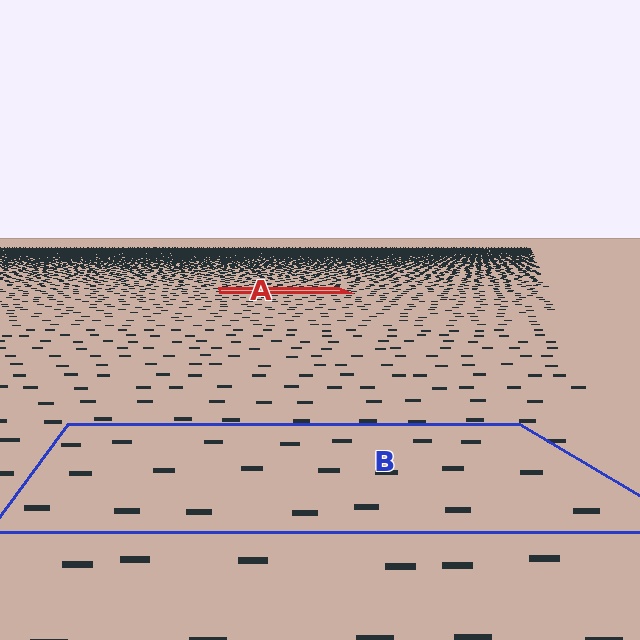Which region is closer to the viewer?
Region B is closer. The texture elements there are larger and more spread out.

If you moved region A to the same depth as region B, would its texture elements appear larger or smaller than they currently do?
They would appear larger. At a closer depth, the same texture elements are projected at a bigger on-screen size.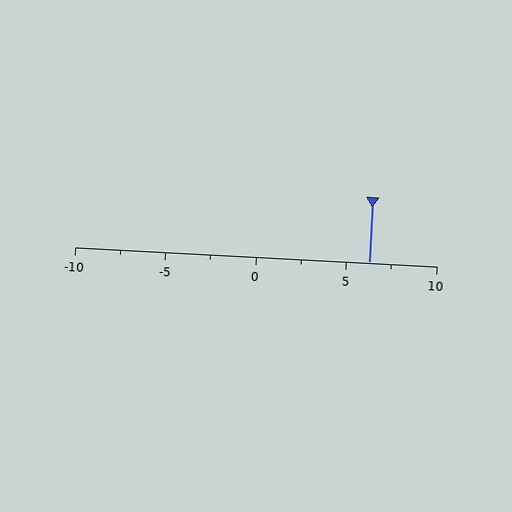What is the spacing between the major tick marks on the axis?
The major ticks are spaced 5 apart.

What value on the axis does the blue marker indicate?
The marker indicates approximately 6.2.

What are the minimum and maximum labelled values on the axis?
The axis runs from -10 to 10.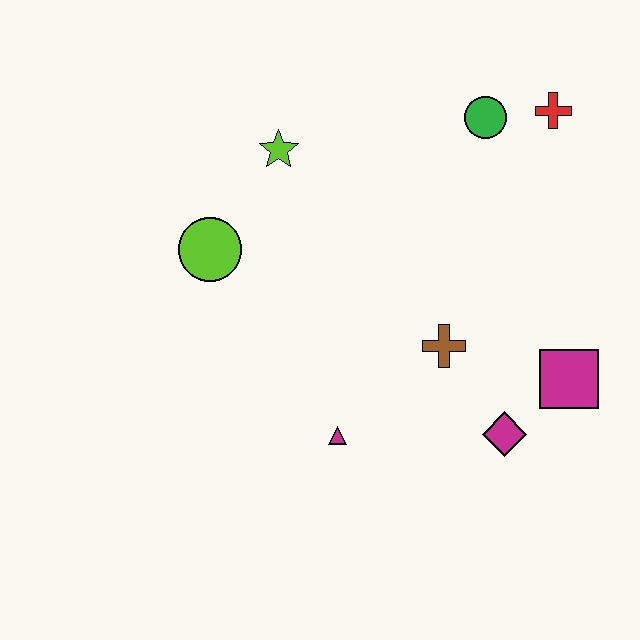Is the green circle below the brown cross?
No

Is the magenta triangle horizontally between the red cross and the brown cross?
No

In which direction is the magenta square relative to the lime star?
The magenta square is to the right of the lime star.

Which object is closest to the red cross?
The green circle is closest to the red cross.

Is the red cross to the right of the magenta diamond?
Yes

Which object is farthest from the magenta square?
The lime circle is farthest from the magenta square.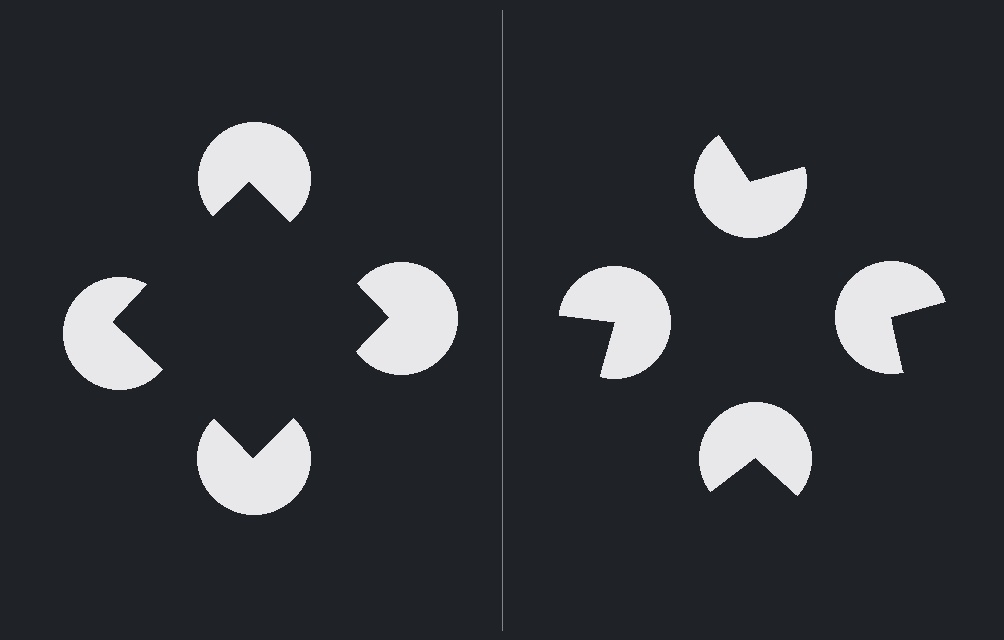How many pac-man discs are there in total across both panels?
8 — 4 on each side.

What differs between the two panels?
The pac-man discs are positioned identically on both sides; only the wedge orientations differ. On the left they align to a square; on the right they are misaligned.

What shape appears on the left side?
An illusory square.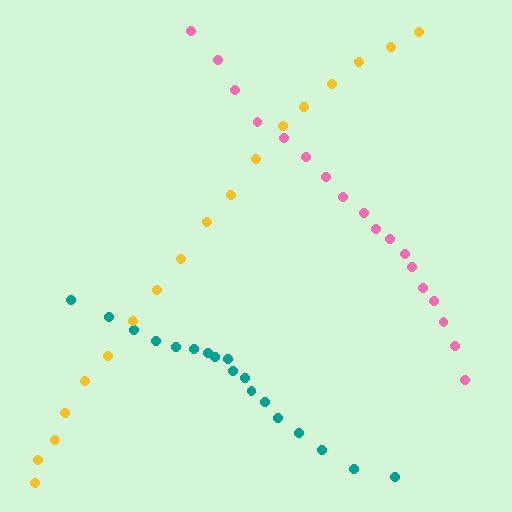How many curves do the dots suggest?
There are 3 distinct paths.